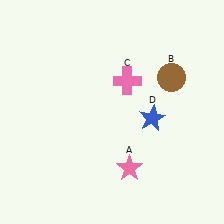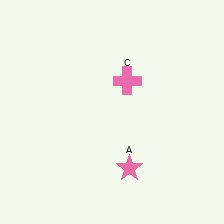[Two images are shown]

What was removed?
The blue star (D), the brown circle (B) were removed in Image 2.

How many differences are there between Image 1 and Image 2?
There are 2 differences between the two images.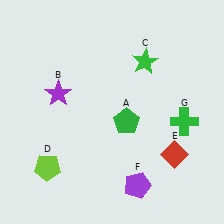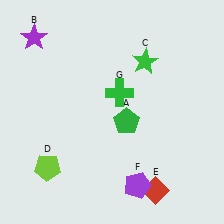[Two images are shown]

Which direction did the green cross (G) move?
The green cross (G) moved left.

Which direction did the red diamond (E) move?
The red diamond (E) moved down.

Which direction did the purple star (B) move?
The purple star (B) moved up.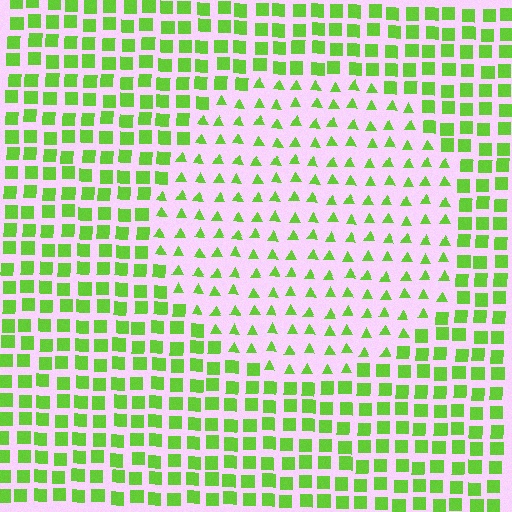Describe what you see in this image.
The image is filled with small lime elements arranged in a uniform grid. A circle-shaped region contains triangles, while the surrounding area contains squares. The boundary is defined purely by the change in element shape.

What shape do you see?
I see a circle.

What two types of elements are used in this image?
The image uses triangles inside the circle region and squares outside it.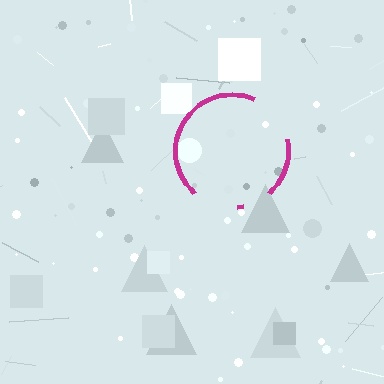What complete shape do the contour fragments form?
The contour fragments form a circle.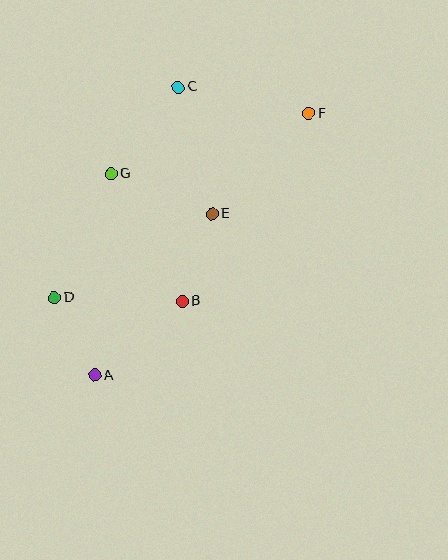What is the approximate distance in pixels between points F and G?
The distance between F and G is approximately 207 pixels.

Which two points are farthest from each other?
Points A and F are farthest from each other.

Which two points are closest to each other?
Points A and D are closest to each other.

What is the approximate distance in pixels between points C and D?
The distance between C and D is approximately 244 pixels.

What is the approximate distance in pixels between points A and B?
The distance between A and B is approximately 114 pixels.